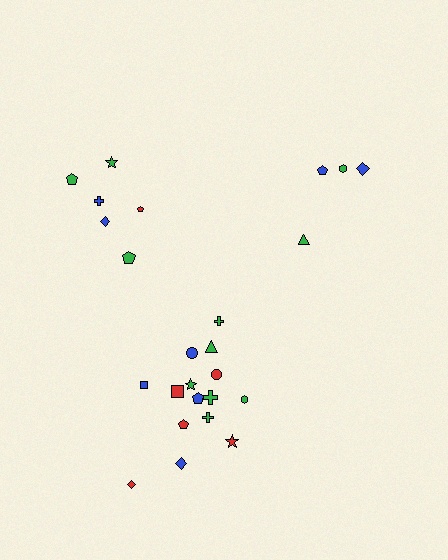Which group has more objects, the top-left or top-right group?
The top-left group.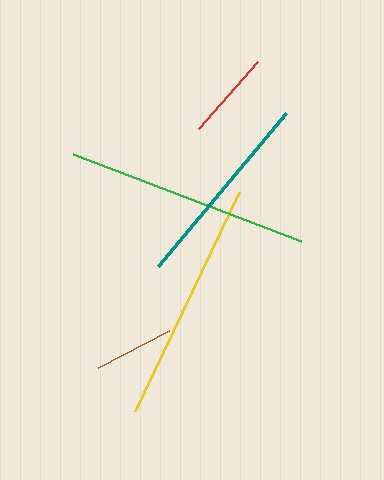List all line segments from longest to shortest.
From longest to shortest: green, yellow, teal, red, brown.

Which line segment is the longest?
The green line is the longest at approximately 244 pixels.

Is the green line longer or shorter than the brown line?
The green line is longer than the brown line.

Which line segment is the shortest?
The brown line is the shortest at approximately 80 pixels.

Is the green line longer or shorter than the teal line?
The green line is longer than the teal line.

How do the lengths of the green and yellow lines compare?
The green and yellow lines are approximately the same length.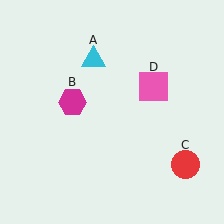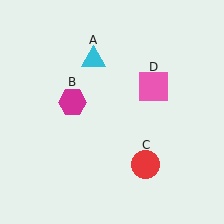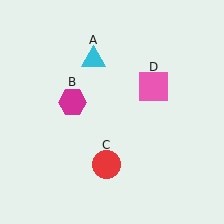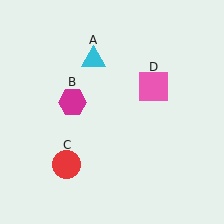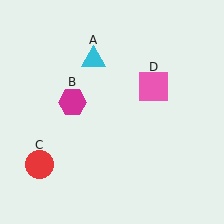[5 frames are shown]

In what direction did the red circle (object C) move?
The red circle (object C) moved left.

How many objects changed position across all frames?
1 object changed position: red circle (object C).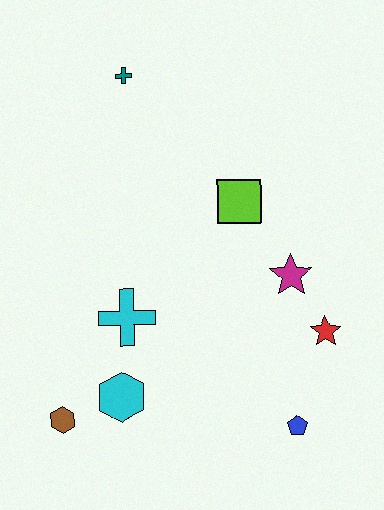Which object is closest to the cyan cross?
The cyan hexagon is closest to the cyan cross.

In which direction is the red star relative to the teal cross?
The red star is below the teal cross.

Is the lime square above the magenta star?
Yes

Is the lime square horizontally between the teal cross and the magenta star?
Yes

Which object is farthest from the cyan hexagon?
The teal cross is farthest from the cyan hexagon.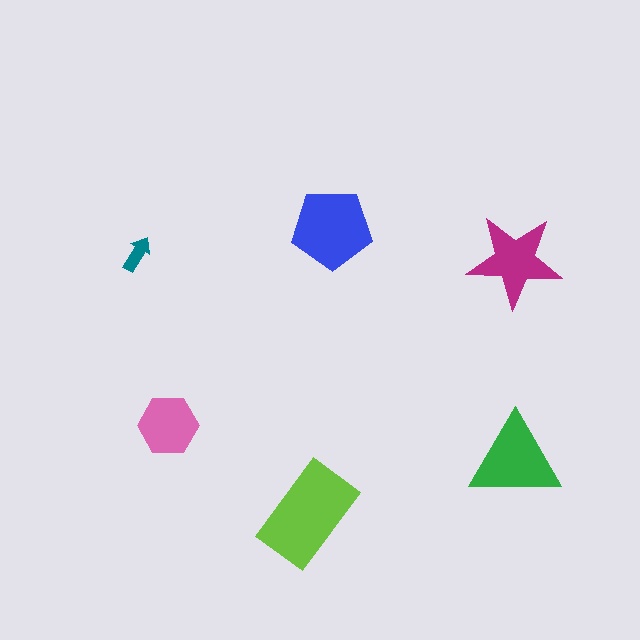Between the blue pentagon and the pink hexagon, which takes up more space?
The blue pentagon.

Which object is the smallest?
The teal arrow.